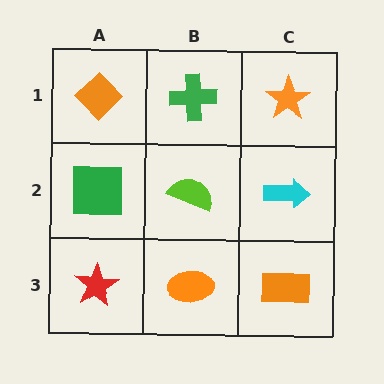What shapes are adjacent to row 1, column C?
A cyan arrow (row 2, column C), a green cross (row 1, column B).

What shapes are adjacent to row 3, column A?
A green square (row 2, column A), an orange ellipse (row 3, column B).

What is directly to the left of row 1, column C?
A green cross.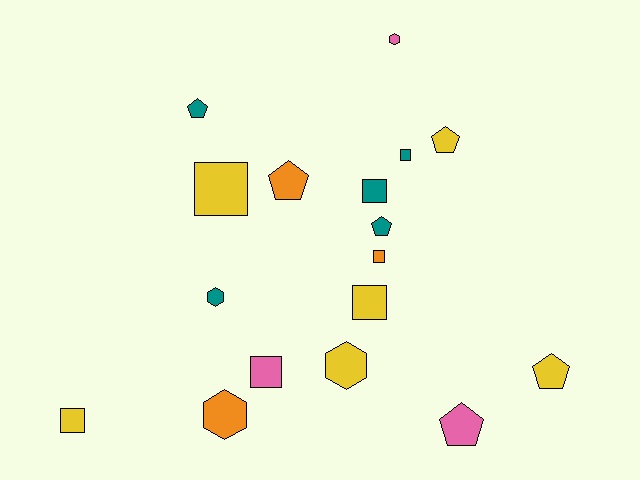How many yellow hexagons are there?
There is 1 yellow hexagon.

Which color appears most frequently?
Yellow, with 6 objects.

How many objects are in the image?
There are 17 objects.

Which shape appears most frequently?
Square, with 7 objects.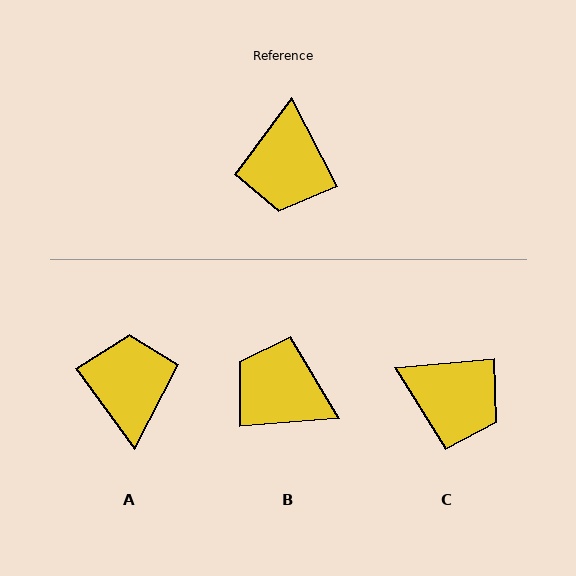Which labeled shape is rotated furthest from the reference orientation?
A, about 171 degrees away.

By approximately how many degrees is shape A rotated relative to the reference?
Approximately 171 degrees clockwise.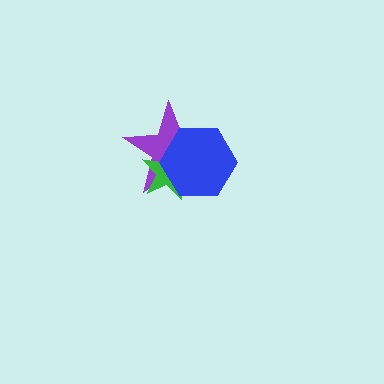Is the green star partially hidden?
Yes, it is partially covered by another shape.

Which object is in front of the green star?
The blue hexagon is in front of the green star.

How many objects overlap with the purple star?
2 objects overlap with the purple star.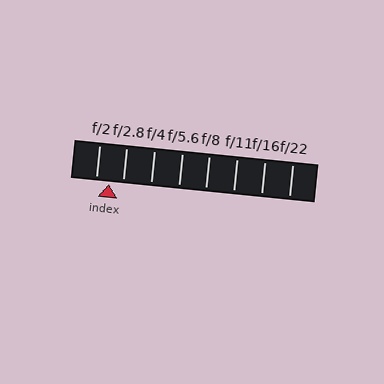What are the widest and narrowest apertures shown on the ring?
The widest aperture shown is f/2 and the narrowest is f/22.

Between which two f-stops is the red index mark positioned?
The index mark is between f/2 and f/2.8.